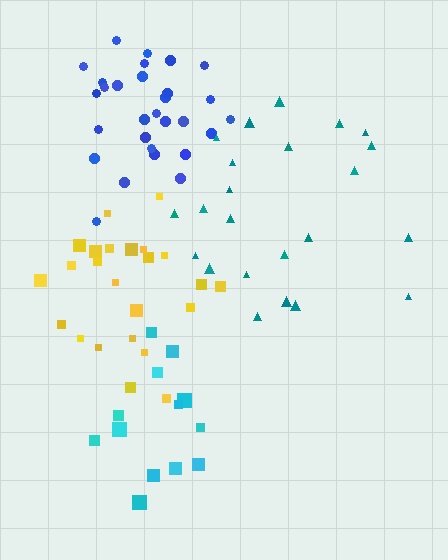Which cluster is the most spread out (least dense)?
Teal.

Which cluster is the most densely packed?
Blue.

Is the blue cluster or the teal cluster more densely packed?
Blue.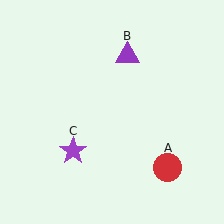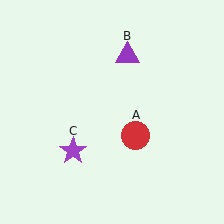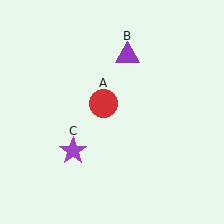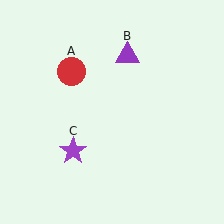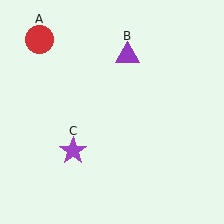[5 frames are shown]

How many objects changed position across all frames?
1 object changed position: red circle (object A).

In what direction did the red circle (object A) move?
The red circle (object A) moved up and to the left.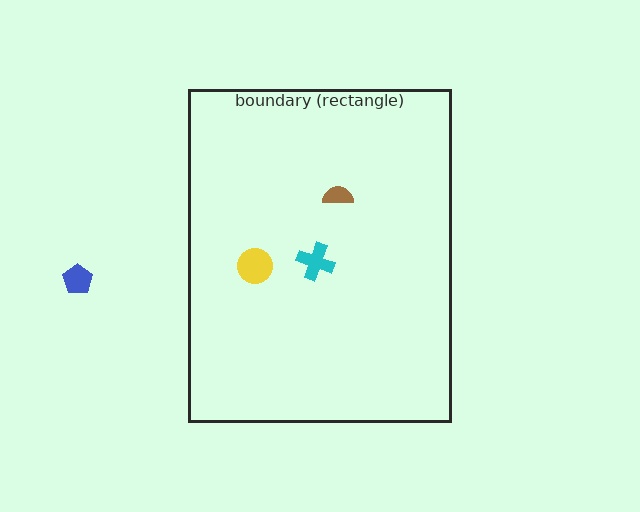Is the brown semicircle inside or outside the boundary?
Inside.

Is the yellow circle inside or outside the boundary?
Inside.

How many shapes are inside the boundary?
3 inside, 1 outside.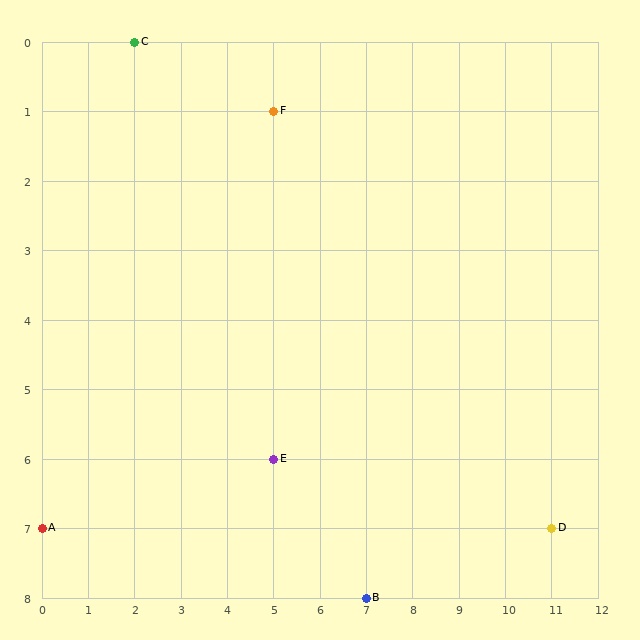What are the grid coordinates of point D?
Point D is at grid coordinates (11, 7).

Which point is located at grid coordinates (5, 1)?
Point F is at (5, 1).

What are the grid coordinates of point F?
Point F is at grid coordinates (5, 1).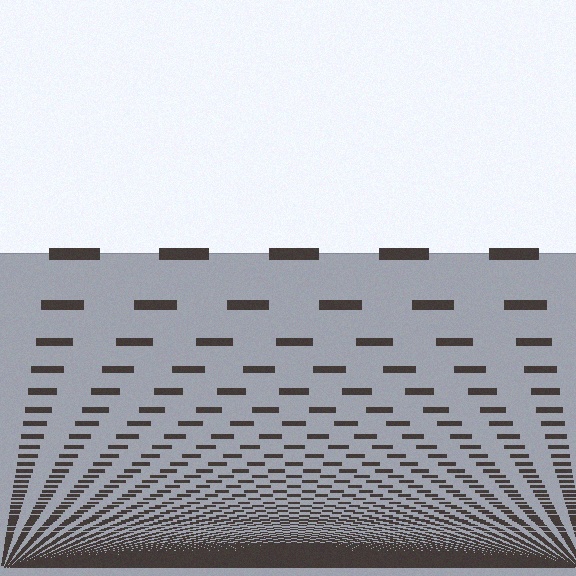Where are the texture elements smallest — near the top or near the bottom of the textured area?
Near the bottom.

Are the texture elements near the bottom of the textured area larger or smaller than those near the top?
Smaller. The gradient is inverted — elements near the bottom are smaller and denser.